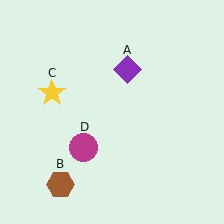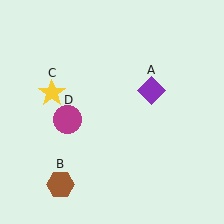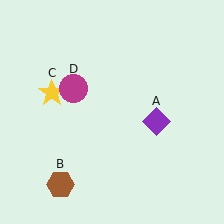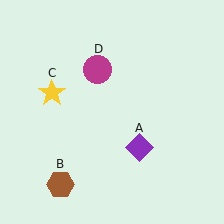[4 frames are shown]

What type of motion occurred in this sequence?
The purple diamond (object A), magenta circle (object D) rotated clockwise around the center of the scene.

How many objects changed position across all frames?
2 objects changed position: purple diamond (object A), magenta circle (object D).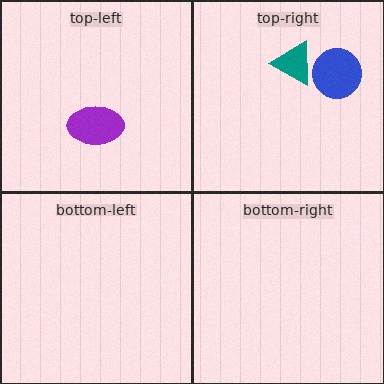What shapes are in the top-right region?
The blue circle, the teal triangle.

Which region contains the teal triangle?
The top-right region.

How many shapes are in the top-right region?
2.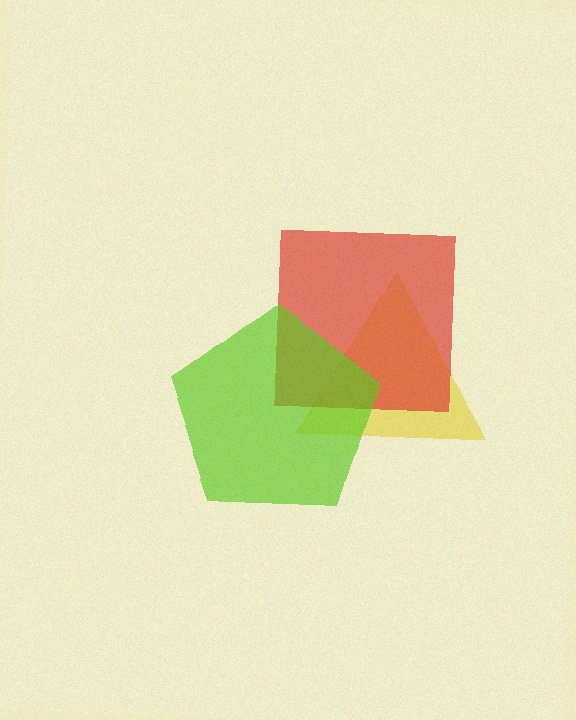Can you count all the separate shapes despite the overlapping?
Yes, there are 3 separate shapes.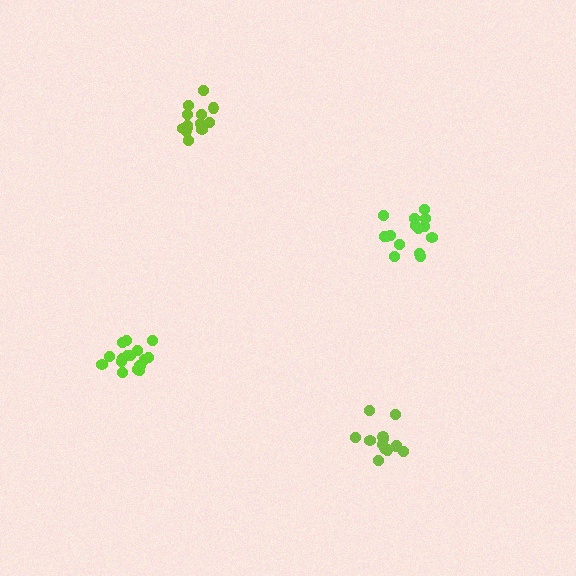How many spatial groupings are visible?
There are 4 spatial groupings.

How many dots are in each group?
Group 1: 15 dots, Group 2: 14 dots, Group 3: 17 dots, Group 4: 13 dots (59 total).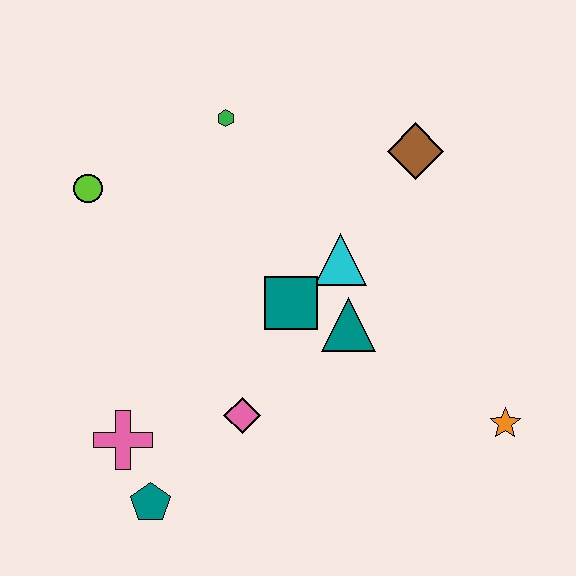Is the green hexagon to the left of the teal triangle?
Yes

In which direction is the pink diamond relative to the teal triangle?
The pink diamond is to the left of the teal triangle.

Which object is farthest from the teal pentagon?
The brown diamond is farthest from the teal pentagon.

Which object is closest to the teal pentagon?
The pink cross is closest to the teal pentagon.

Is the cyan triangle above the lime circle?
No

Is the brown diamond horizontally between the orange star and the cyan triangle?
Yes